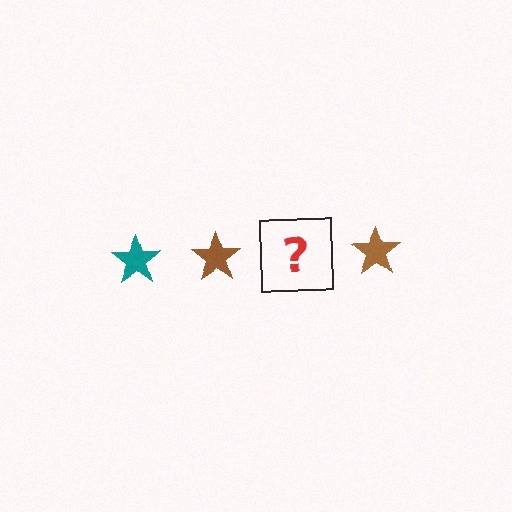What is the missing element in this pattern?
The missing element is a teal star.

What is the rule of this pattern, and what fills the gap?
The rule is that the pattern cycles through teal, brown stars. The gap should be filled with a teal star.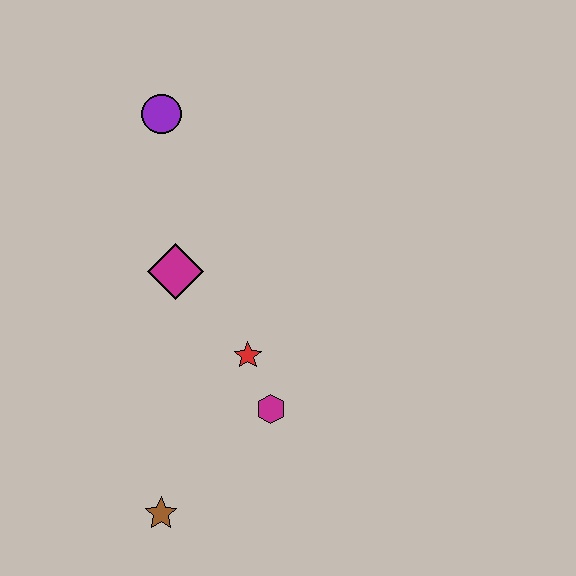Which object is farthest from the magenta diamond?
The brown star is farthest from the magenta diamond.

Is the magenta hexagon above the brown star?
Yes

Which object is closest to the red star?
The magenta hexagon is closest to the red star.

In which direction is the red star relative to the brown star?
The red star is above the brown star.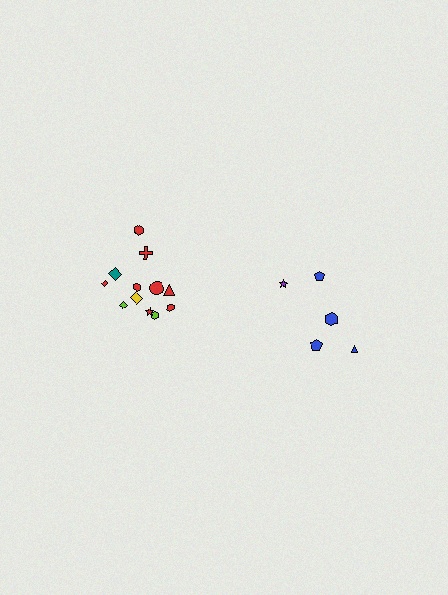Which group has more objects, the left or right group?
The left group.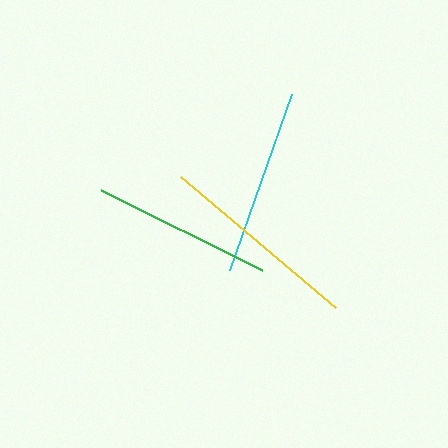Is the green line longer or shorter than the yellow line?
The yellow line is longer than the green line.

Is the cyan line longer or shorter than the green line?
The cyan line is longer than the green line.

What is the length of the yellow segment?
The yellow segment is approximately 203 pixels long.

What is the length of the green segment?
The green segment is approximately 179 pixels long.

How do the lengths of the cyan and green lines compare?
The cyan and green lines are approximately the same length.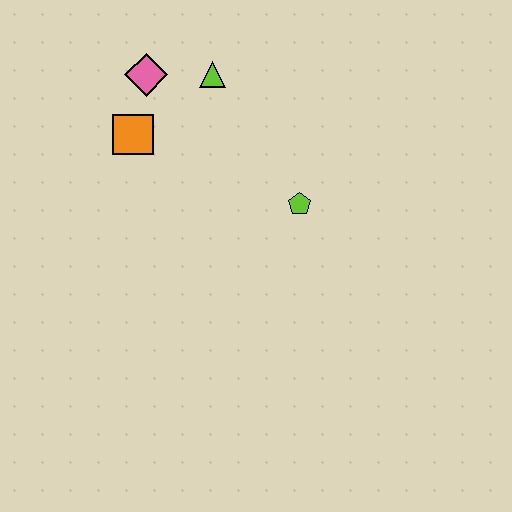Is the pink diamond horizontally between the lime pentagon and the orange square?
Yes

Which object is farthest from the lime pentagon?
The pink diamond is farthest from the lime pentagon.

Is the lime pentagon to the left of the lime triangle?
No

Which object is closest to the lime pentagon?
The lime triangle is closest to the lime pentagon.